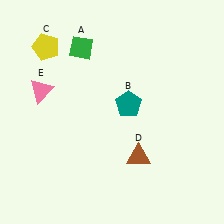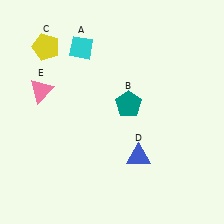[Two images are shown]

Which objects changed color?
A changed from green to cyan. D changed from brown to blue.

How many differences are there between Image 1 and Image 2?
There are 2 differences between the two images.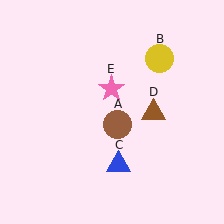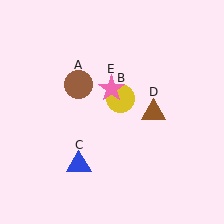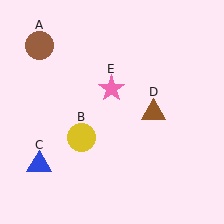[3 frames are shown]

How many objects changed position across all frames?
3 objects changed position: brown circle (object A), yellow circle (object B), blue triangle (object C).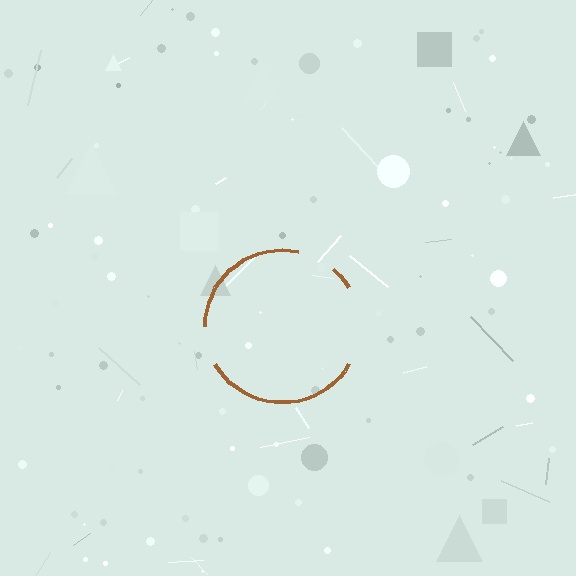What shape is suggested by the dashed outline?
The dashed outline suggests a circle.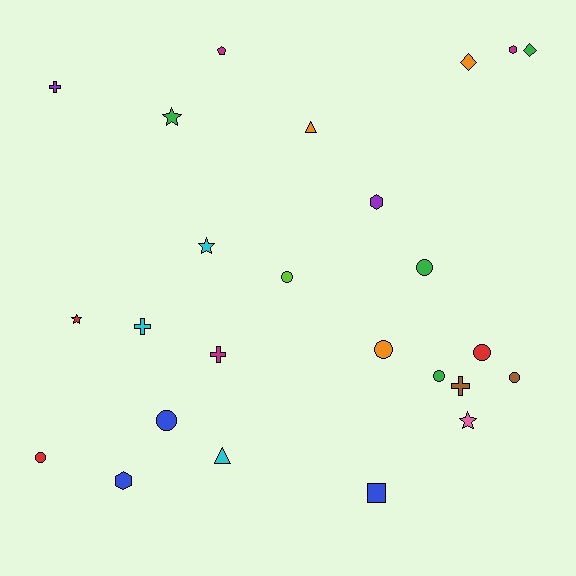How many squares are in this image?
There is 1 square.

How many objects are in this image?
There are 25 objects.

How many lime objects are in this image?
There is 1 lime object.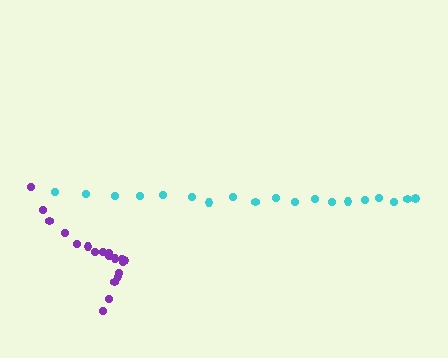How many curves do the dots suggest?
There are 2 distinct paths.